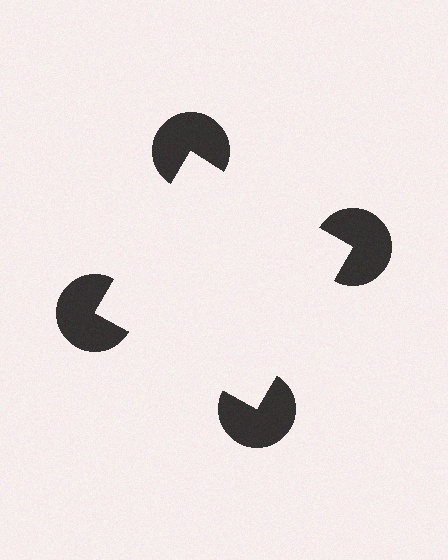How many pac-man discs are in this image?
There are 4 — one at each vertex of the illusory square.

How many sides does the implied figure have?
4 sides.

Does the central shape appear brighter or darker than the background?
It typically appears slightly brighter than the background, even though no actual brightness change is drawn.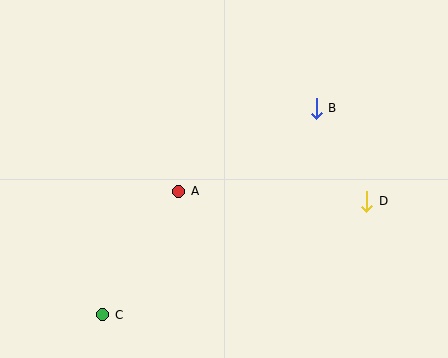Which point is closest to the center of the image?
Point A at (179, 191) is closest to the center.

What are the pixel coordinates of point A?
Point A is at (179, 191).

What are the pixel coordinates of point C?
Point C is at (103, 314).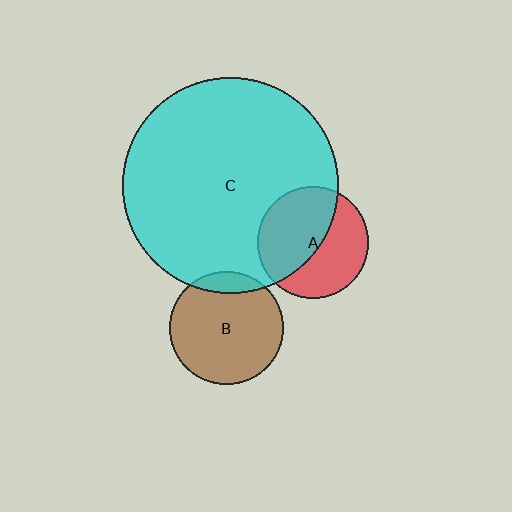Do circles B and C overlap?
Yes.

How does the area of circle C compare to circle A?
Approximately 3.7 times.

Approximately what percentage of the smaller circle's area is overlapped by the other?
Approximately 10%.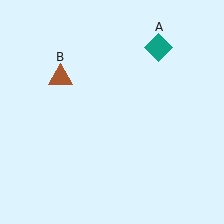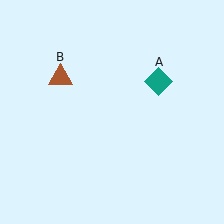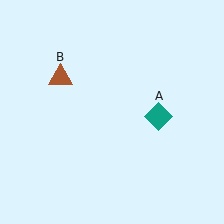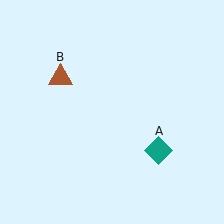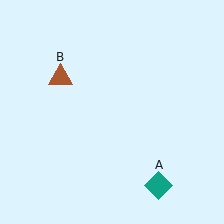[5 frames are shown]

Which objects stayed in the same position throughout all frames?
Brown triangle (object B) remained stationary.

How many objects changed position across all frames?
1 object changed position: teal diamond (object A).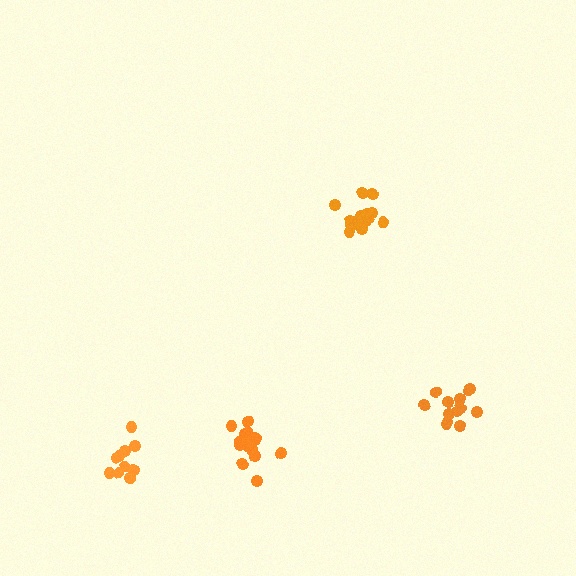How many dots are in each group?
Group 1: 11 dots, Group 2: 14 dots, Group 3: 16 dots, Group 4: 16 dots (57 total).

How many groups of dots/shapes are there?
There are 4 groups.